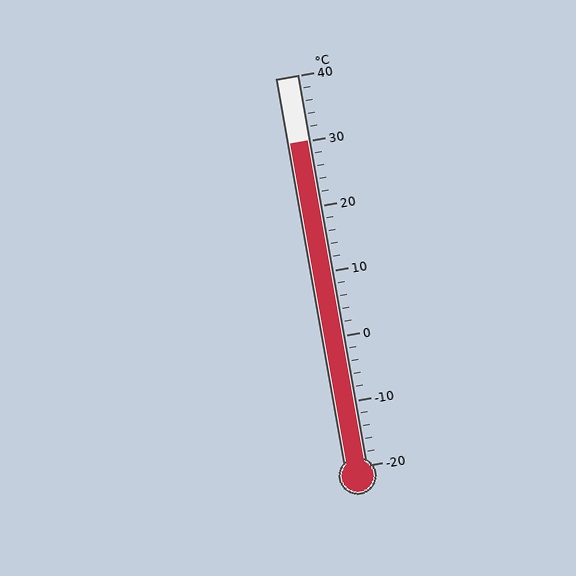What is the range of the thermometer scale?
The thermometer scale ranges from -20°C to 40°C.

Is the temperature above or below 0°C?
The temperature is above 0°C.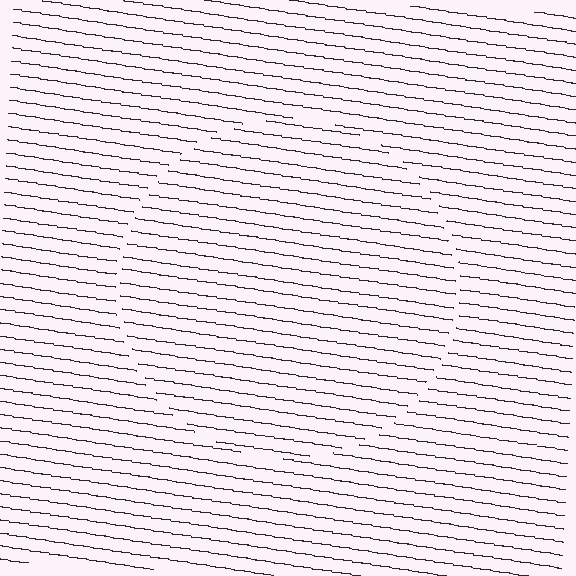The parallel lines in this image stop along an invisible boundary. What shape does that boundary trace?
An illusory circle. The interior of the shape contains the same grating, shifted by half a period — the contour is defined by the phase discontinuity where line-ends from the inner and outer gratings abut.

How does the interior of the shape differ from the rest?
The interior of the shape contains the same grating, shifted by half a period — the contour is defined by the phase discontinuity where line-ends from the inner and outer gratings abut.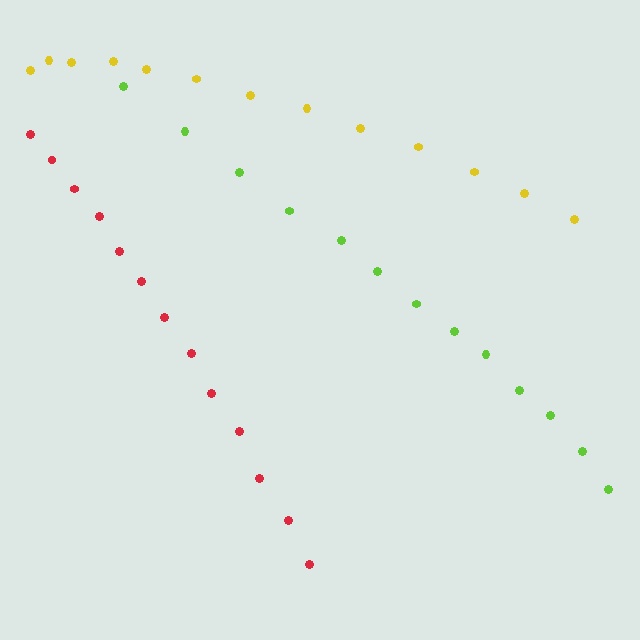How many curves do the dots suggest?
There are 3 distinct paths.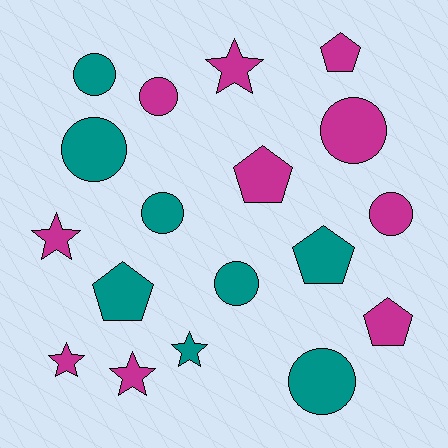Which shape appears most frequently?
Circle, with 8 objects.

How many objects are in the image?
There are 18 objects.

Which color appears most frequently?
Magenta, with 10 objects.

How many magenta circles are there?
There are 3 magenta circles.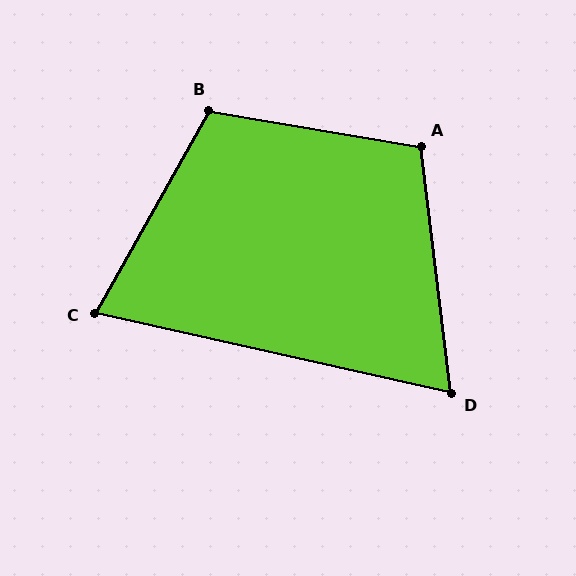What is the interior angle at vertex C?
Approximately 74 degrees (acute).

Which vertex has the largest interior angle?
B, at approximately 110 degrees.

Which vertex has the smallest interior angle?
D, at approximately 70 degrees.